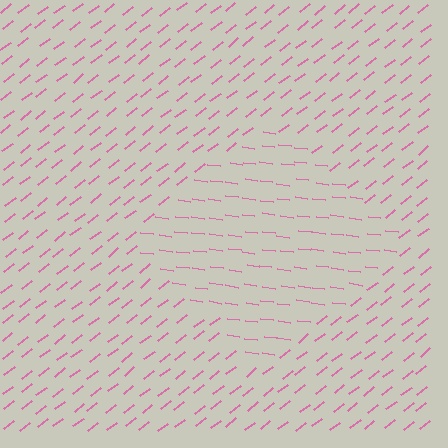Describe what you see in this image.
The image is filled with small pink line segments. A diamond region in the image has lines oriented differently from the surrounding lines, creating a visible texture boundary.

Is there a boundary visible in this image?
Yes, there is a texture boundary formed by a change in line orientation.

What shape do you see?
I see a diamond.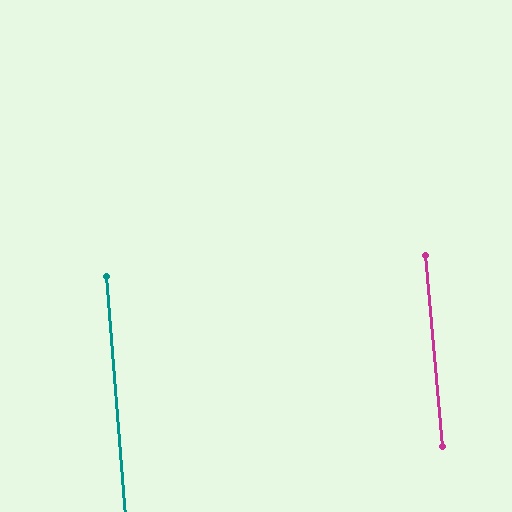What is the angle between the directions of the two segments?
Approximately 1 degree.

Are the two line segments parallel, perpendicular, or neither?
Parallel — their directions differ by only 0.7°.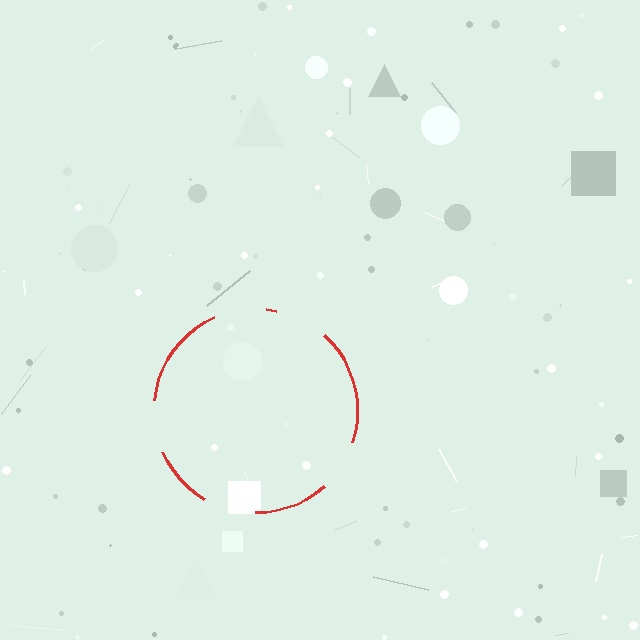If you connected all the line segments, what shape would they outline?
They would outline a circle.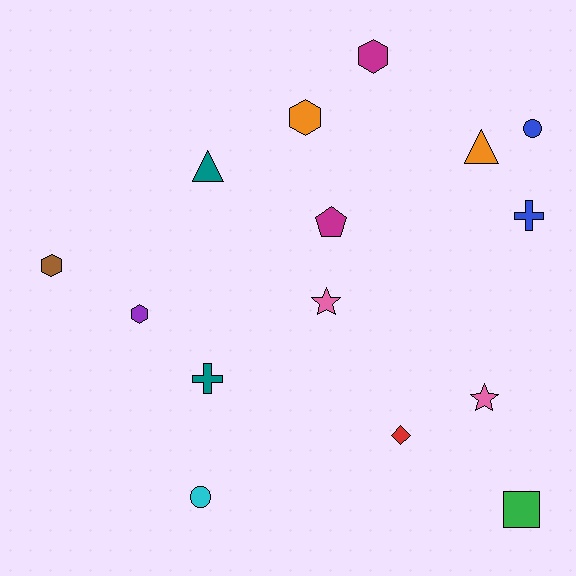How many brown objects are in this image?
There is 1 brown object.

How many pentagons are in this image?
There is 1 pentagon.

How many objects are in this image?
There are 15 objects.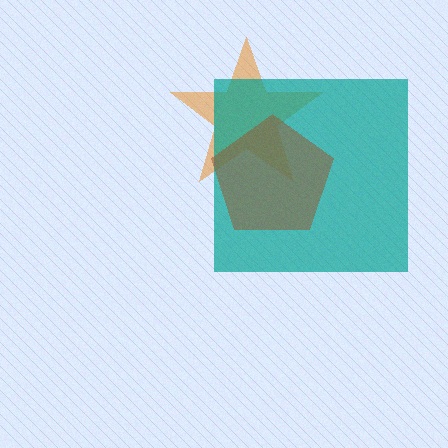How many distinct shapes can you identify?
There are 3 distinct shapes: an orange star, a teal square, a brown pentagon.